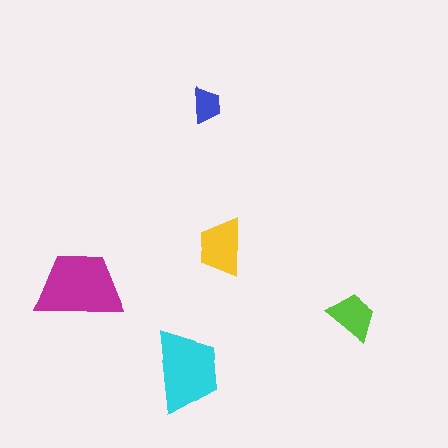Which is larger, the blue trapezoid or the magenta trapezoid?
The magenta one.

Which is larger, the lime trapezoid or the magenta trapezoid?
The magenta one.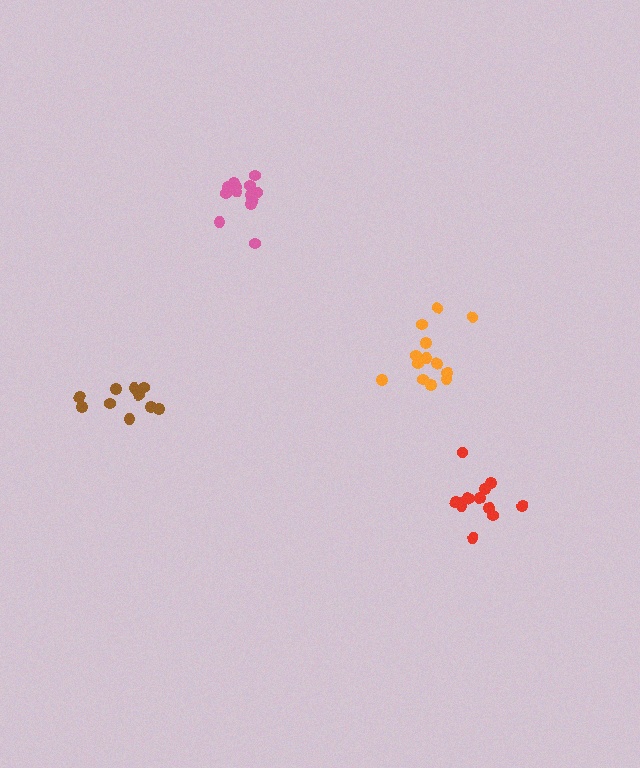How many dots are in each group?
Group 1: 13 dots, Group 2: 13 dots, Group 3: 13 dots, Group 4: 10 dots (49 total).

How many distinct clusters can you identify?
There are 4 distinct clusters.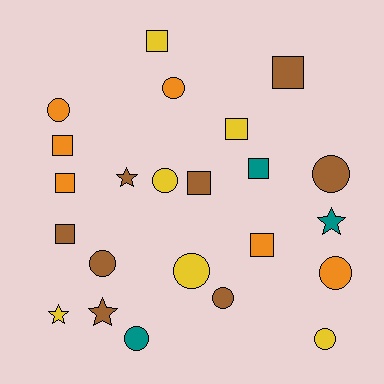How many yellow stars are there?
There is 1 yellow star.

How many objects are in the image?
There are 23 objects.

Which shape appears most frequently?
Circle, with 10 objects.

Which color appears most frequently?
Brown, with 8 objects.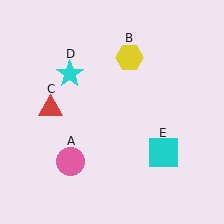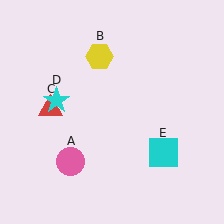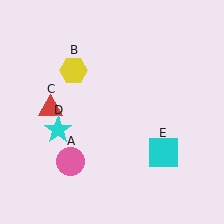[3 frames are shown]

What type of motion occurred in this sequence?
The yellow hexagon (object B), cyan star (object D) rotated counterclockwise around the center of the scene.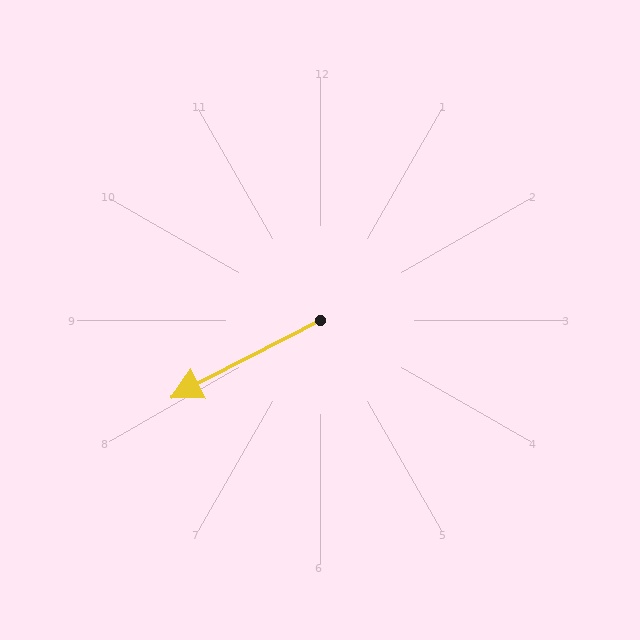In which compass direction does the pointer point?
Southwest.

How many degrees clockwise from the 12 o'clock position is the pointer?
Approximately 243 degrees.